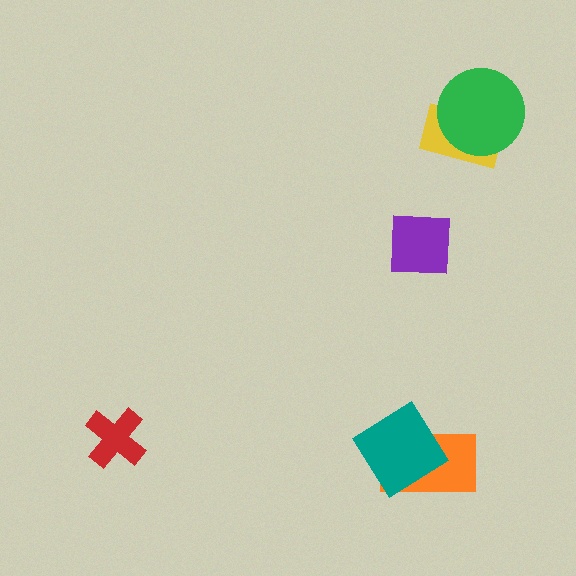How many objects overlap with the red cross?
0 objects overlap with the red cross.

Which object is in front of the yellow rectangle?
The green circle is in front of the yellow rectangle.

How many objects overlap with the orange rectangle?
1 object overlaps with the orange rectangle.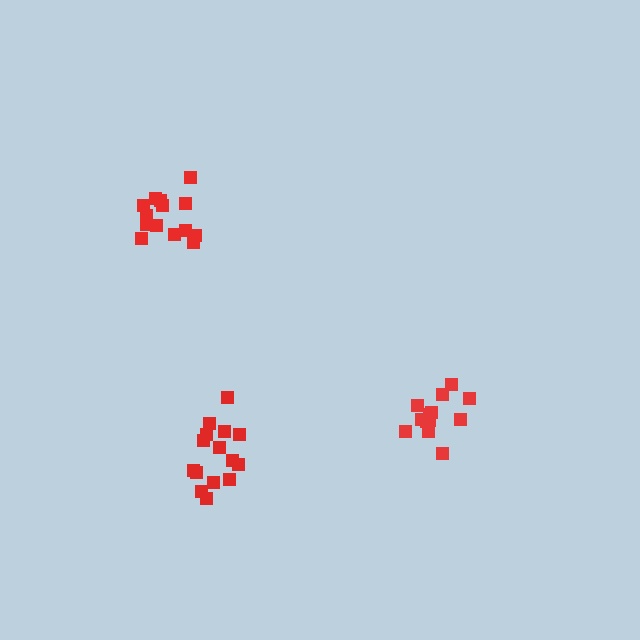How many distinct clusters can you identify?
There are 3 distinct clusters.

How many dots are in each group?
Group 1: 15 dots, Group 2: 14 dots, Group 3: 13 dots (42 total).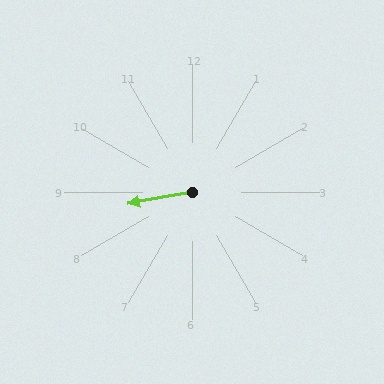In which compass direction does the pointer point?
West.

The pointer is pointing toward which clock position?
Roughly 9 o'clock.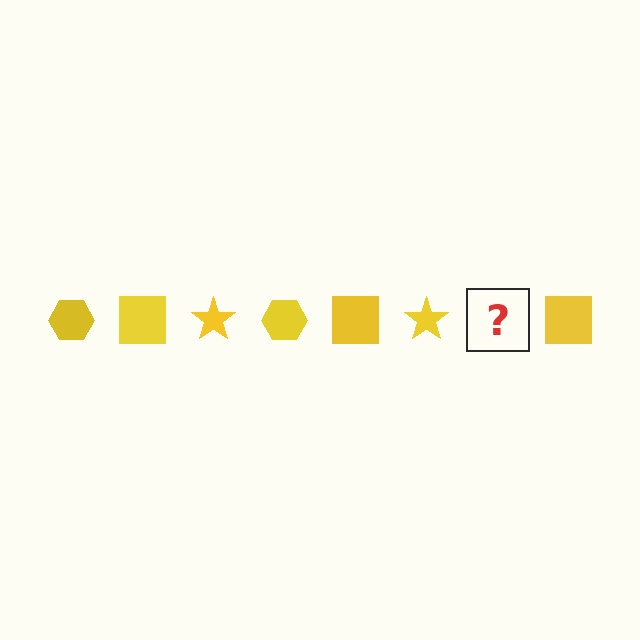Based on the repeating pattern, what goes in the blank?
The blank should be a yellow hexagon.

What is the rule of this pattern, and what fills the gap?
The rule is that the pattern cycles through hexagon, square, star shapes in yellow. The gap should be filled with a yellow hexagon.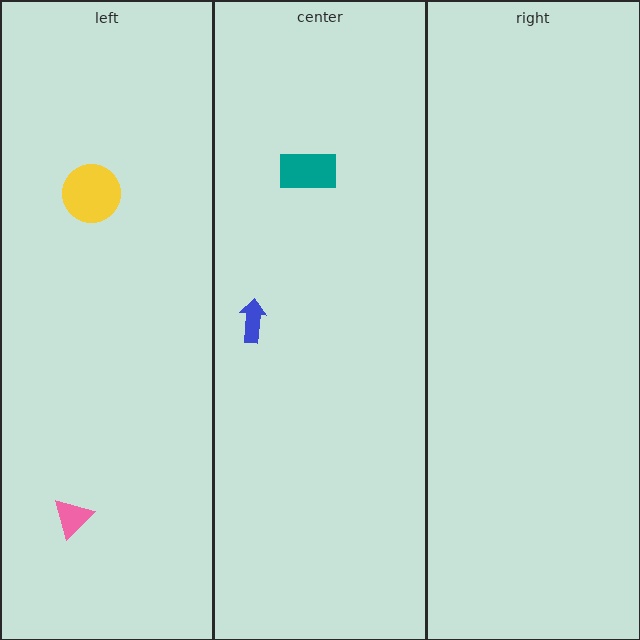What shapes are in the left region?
The yellow circle, the pink triangle.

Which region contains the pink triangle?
The left region.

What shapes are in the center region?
The teal rectangle, the blue arrow.